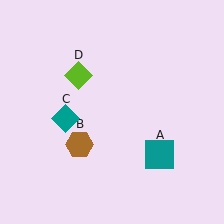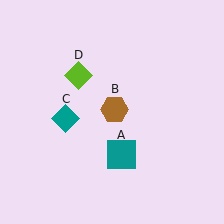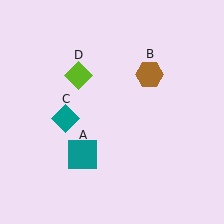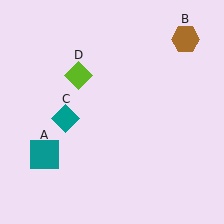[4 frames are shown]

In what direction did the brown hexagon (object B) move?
The brown hexagon (object B) moved up and to the right.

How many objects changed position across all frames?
2 objects changed position: teal square (object A), brown hexagon (object B).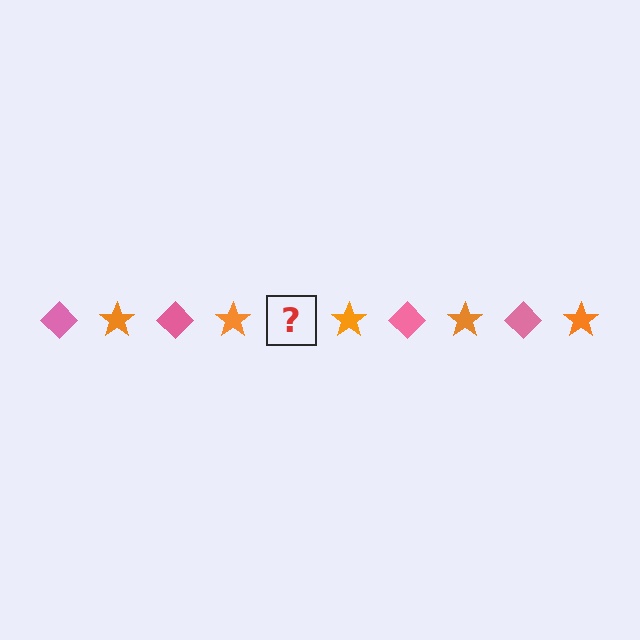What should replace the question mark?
The question mark should be replaced with a pink diamond.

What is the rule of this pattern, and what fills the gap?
The rule is that the pattern alternates between pink diamond and orange star. The gap should be filled with a pink diamond.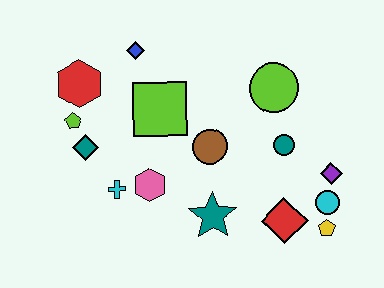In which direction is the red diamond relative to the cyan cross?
The red diamond is to the right of the cyan cross.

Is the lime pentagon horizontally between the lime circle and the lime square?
No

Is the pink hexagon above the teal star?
Yes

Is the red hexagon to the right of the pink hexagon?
No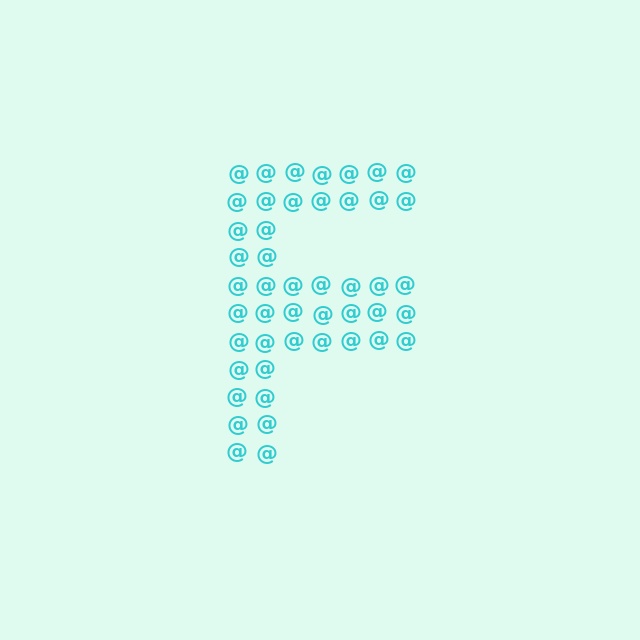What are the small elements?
The small elements are at signs.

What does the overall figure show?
The overall figure shows the letter F.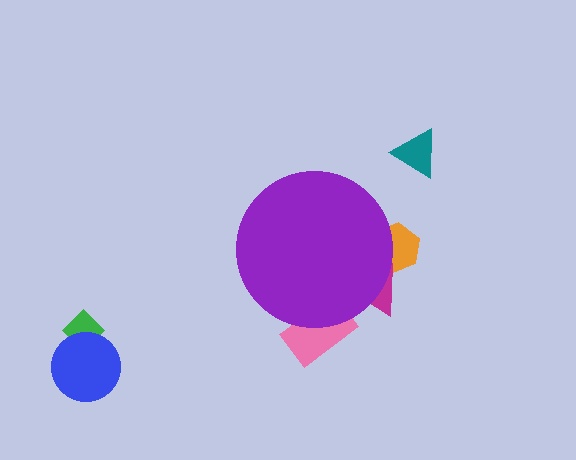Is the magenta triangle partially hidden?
Yes, the magenta triangle is partially hidden behind the purple circle.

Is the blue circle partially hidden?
No, the blue circle is fully visible.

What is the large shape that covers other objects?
A purple circle.